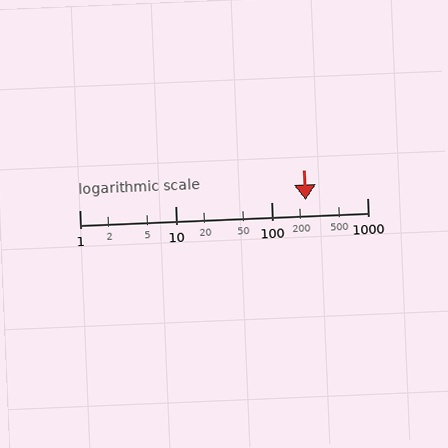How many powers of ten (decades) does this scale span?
The scale spans 3 decades, from 1 to 1000.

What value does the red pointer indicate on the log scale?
The pointer indicates approximately 230.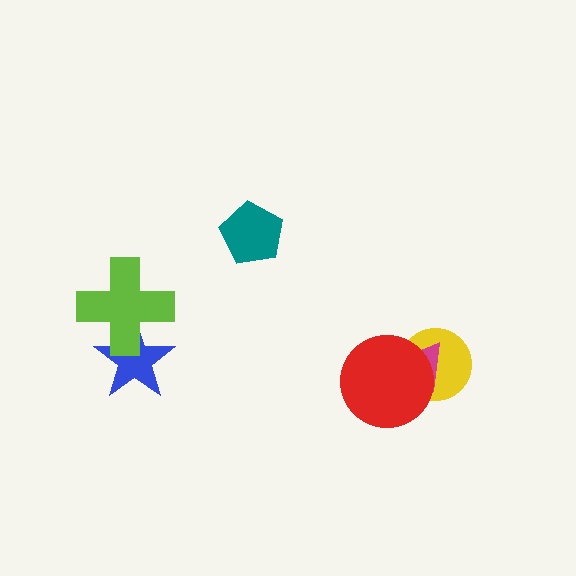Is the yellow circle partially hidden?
Yes, it is partially covered by another shape.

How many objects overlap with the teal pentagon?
0 objects overlap with the teal pentagon.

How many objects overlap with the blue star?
1 object overlaps with the blue star.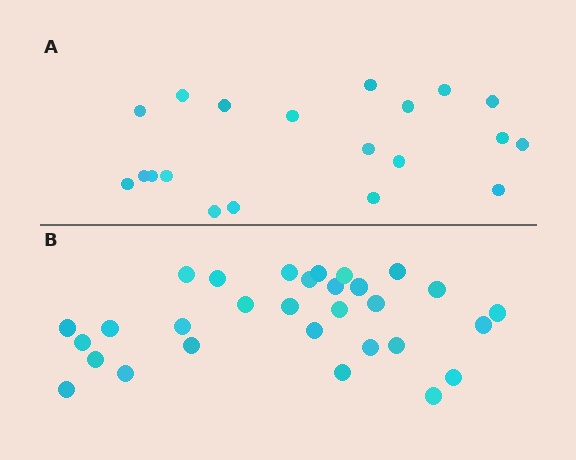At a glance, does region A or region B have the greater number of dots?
Region B (the bottom region) has more dots.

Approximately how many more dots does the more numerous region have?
Region B has roughly 10 or so more dots than region A.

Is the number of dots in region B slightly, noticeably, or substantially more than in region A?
Region B has substantially more. The ratio is roughly 1.5 to 1.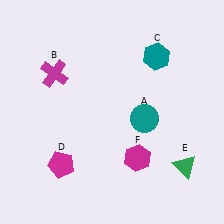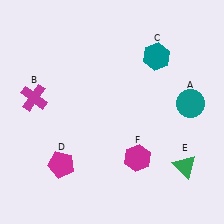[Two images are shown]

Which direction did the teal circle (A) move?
The teal circle (A) moved right.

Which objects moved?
The objects that moved are: the teal circle (A), the magenta cross (B).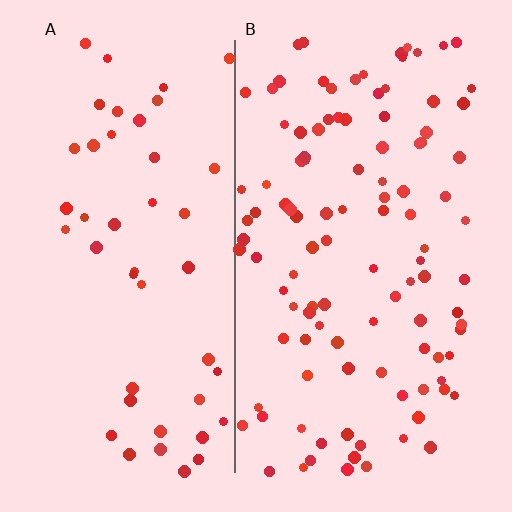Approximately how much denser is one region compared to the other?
Approximately 2.4× — region B over region A.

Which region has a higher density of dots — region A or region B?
B (the right).